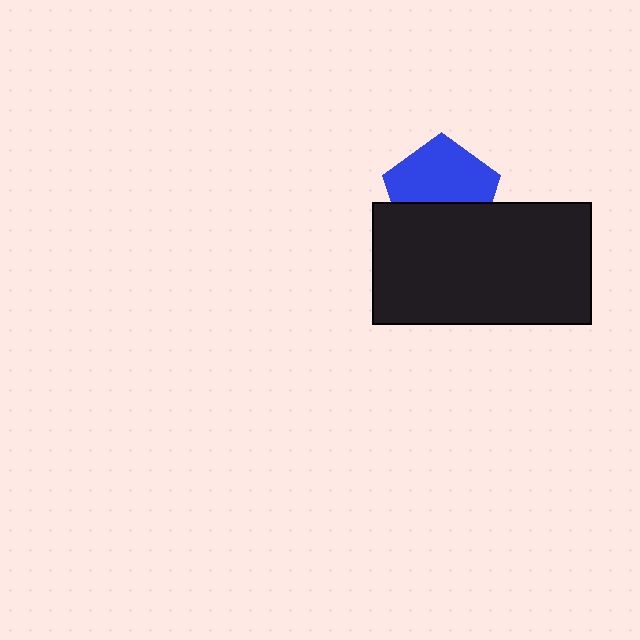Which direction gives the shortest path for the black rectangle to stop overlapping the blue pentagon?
Moving down gives the shortest separation.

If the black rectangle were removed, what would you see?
You would see the complete blue pentagon.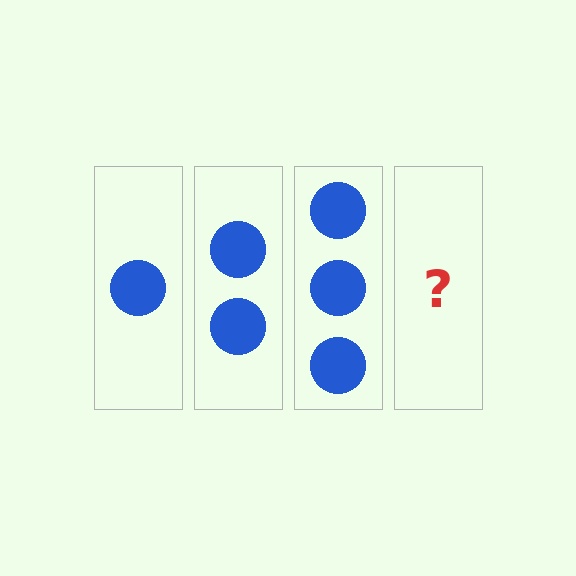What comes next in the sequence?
The next element should be 4 circles.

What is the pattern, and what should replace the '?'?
The pattern is that each step adds one more circle. The '?' should be 4 circles.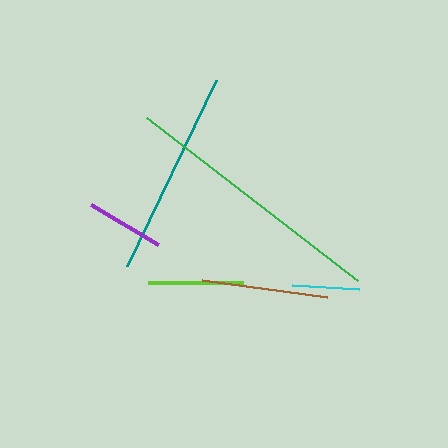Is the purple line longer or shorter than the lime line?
The lime line is longer than the purple line.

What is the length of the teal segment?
The teal segment is approximately 206 pixels long.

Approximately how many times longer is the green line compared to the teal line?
The green line is approximately 1.3 times the length of the teal line.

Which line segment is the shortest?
The cyan line is the shortest at approximately 67 pixels.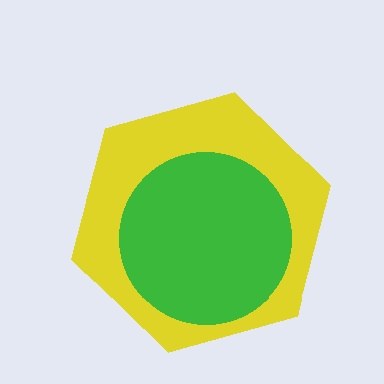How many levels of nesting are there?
2.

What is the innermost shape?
The green circle.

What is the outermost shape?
The yellow hexagon.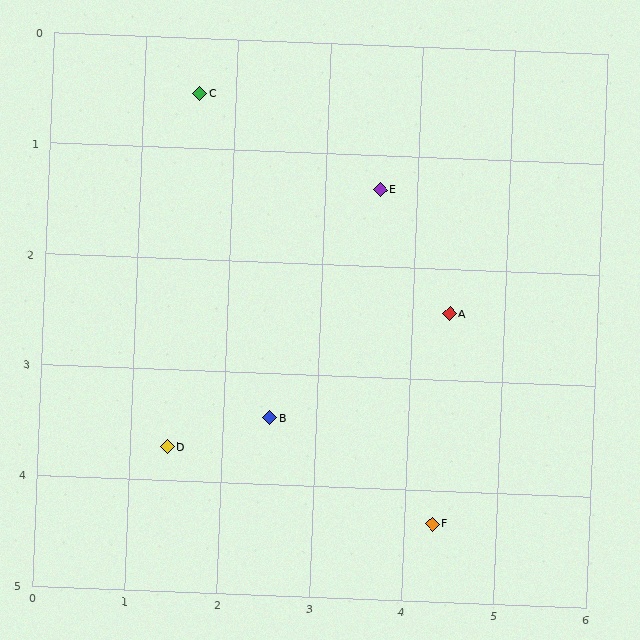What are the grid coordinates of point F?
Point F is at approximately (4.3, 4.3).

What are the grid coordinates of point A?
Point A is at approximately (4.4, 2.4).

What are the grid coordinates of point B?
Point B is at approximately (2.5, 3.4).